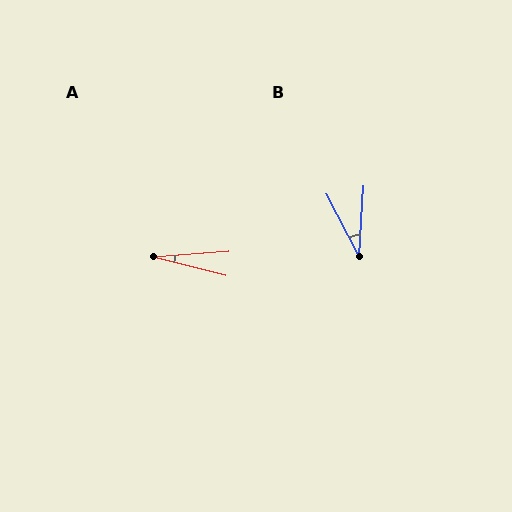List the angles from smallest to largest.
A (18°), B (31°).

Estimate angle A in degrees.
Approximately 18 degrees.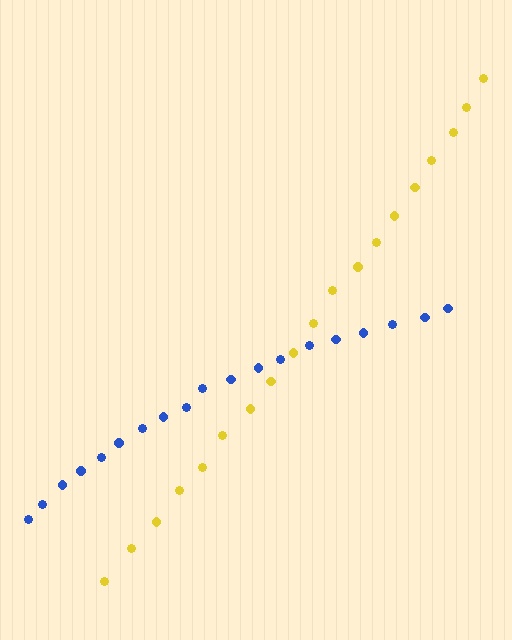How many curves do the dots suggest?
There are 2 distinct paths.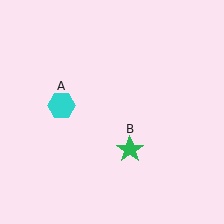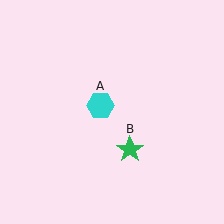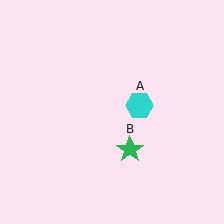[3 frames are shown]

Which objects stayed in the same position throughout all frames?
Green star (object B) remained stationary.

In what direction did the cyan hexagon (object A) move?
The cyan hexagon (object A) moved right.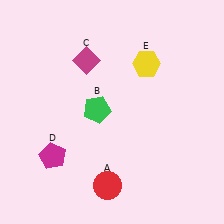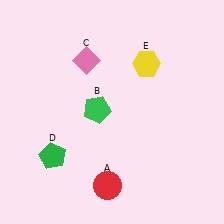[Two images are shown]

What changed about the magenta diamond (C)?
In Image 1, C is magenta. In Image 2, it changed to pink.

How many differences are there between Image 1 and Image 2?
There are 2 differences between the two images.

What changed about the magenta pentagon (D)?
In Image 1, D is magenta. In Image 2, it changed to green.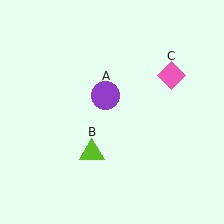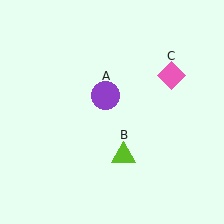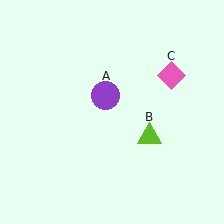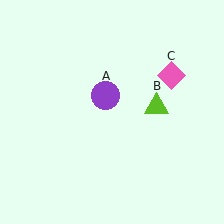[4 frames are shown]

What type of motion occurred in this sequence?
The lime triangle (object B) rotated counterclockwise around the center of the scene.